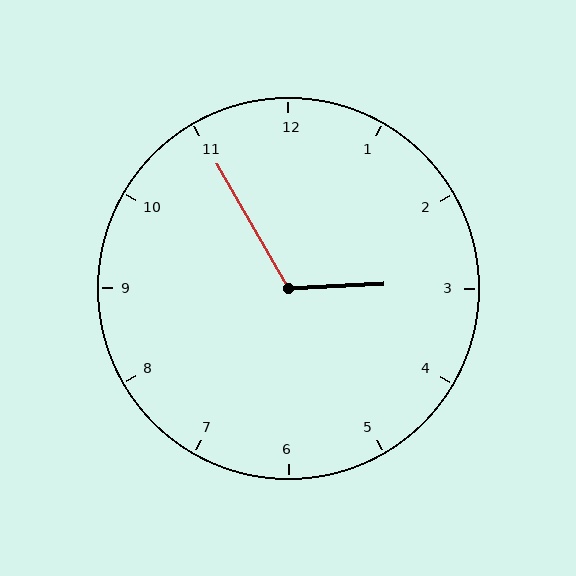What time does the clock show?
2:55.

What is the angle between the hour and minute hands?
Approximately 118 degrees.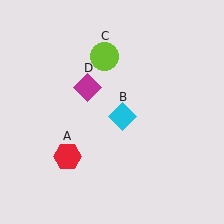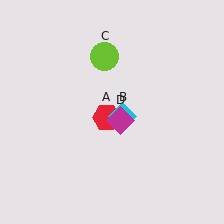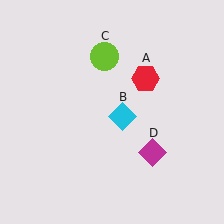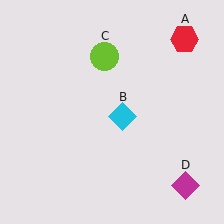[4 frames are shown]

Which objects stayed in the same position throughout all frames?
Cyan diamond (object B) and lime circle (object C) remained stationary.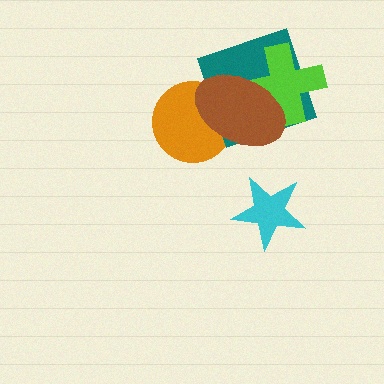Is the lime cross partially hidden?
Yes, it is partially covered by another shape.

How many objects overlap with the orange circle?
2 objects overlap with the orange circle.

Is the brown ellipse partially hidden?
No, no other shape covers it.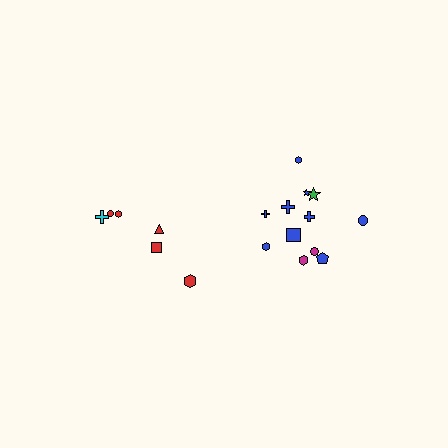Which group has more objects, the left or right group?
The right group.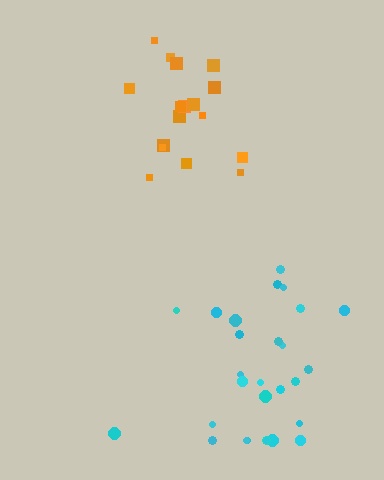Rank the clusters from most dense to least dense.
cyan, orange.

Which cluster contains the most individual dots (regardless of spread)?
Cyan (28).